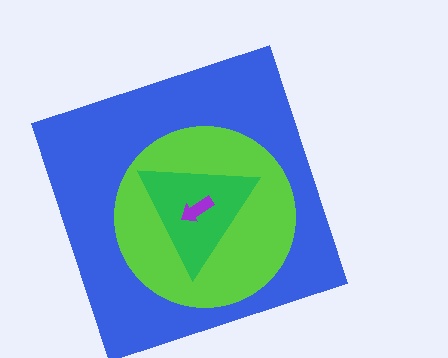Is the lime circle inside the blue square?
Yes.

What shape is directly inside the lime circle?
The green triangle.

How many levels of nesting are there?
4.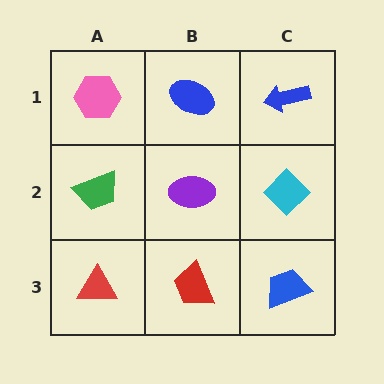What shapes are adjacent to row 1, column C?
A cyan diamond (row 2, column C), a blue ellipse (row 1, column B).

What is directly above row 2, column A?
A pink hexagon.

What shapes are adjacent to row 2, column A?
A pink hexagon (row 1, column A), a red triangle (row 3, column A), a purple ellipse (row 2, column B).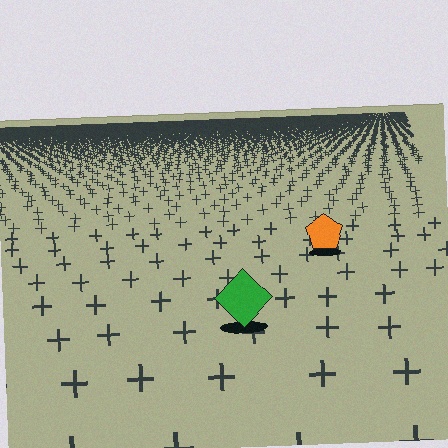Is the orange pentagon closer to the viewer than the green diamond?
No. The green diamond is closer — you can tell from the texture gradient: the ground texture is coarser near it.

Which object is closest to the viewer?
The green diamond is closest. The texture marks near it are larger and more spread out.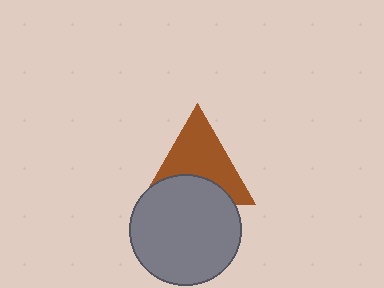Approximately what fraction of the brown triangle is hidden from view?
Roughly 37% of the brown triangle is hidden behind the gray circle.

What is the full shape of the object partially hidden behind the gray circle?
The partially hidden object is a brown triangle.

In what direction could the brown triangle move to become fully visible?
The brown triangle could move up. That would shift it out from behind the gray circle entirely.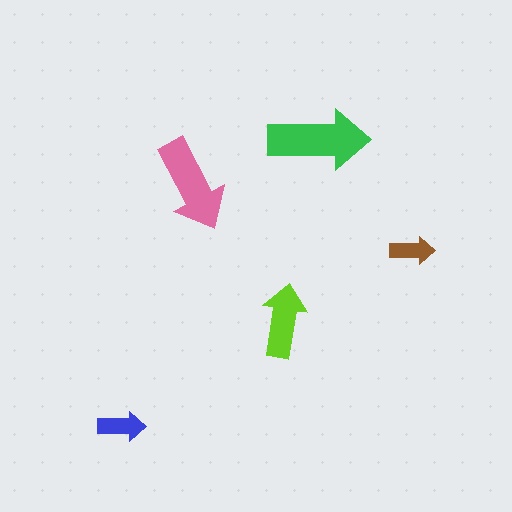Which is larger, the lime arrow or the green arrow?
The green one.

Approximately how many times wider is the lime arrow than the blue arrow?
About 1.5 times wider.